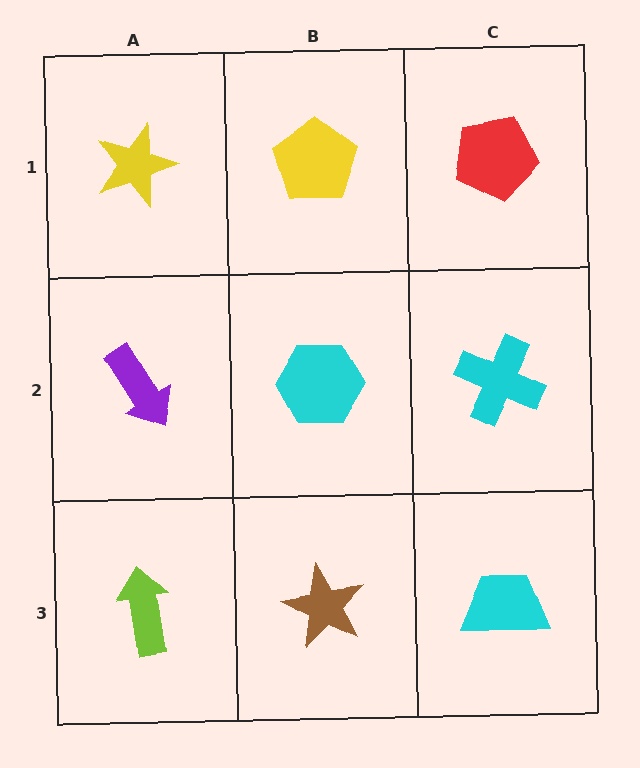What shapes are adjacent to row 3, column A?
A purple arrow (row 2, column A), a brown star (row 3, column B).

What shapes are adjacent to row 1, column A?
A purple arrow (row 2, column A), a yellow pentagon (row 1, column B).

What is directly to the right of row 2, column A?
A cyan hexagon.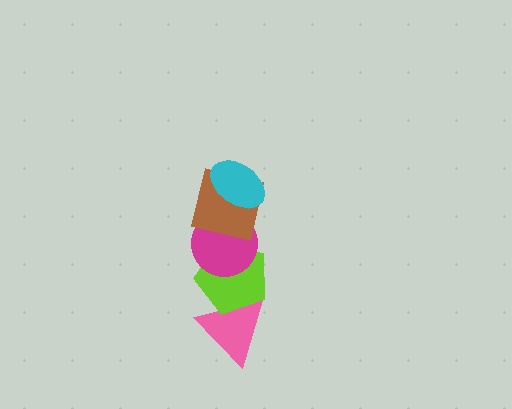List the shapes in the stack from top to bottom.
From top to bottom: the cyan ellipse, the brown square, the magenta circle, the lime pentagon, the pink triangle.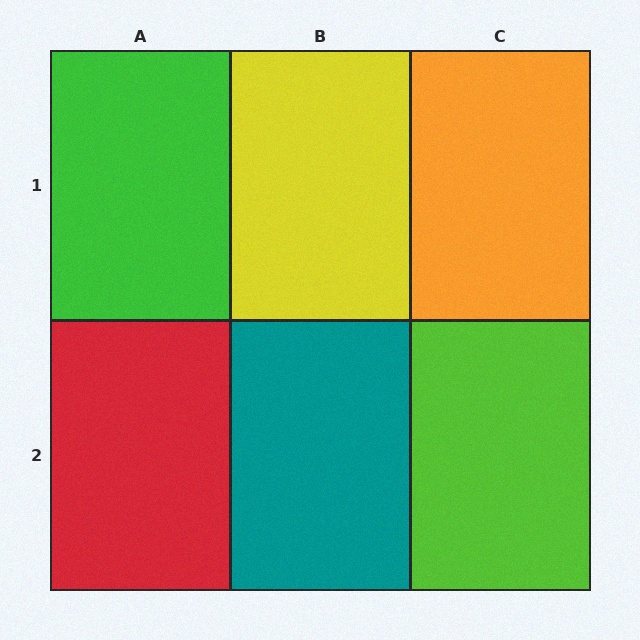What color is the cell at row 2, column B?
Teal.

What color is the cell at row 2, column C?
Lime.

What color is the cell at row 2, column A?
Red.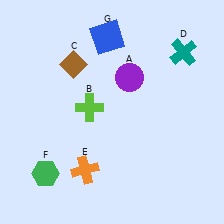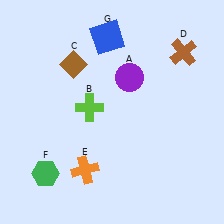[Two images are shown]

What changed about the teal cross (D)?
In Image 1, D is teal. In Image 2, it changed to brown.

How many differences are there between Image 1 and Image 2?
There is 1 difference between the two images.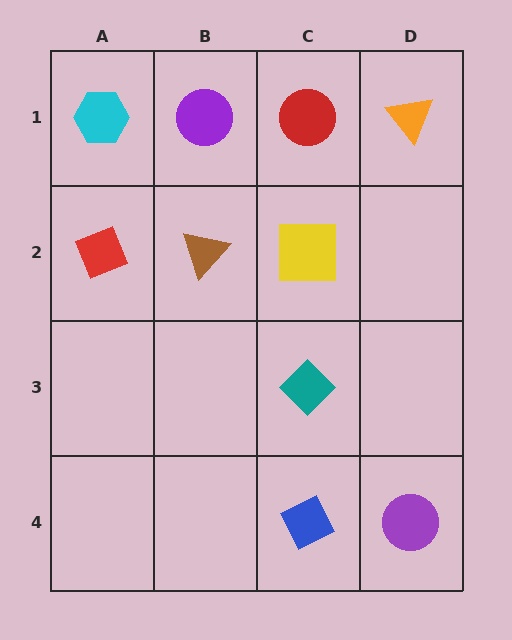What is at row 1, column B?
A purple circle.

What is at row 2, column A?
A red diamond.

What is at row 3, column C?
A teal diamond.